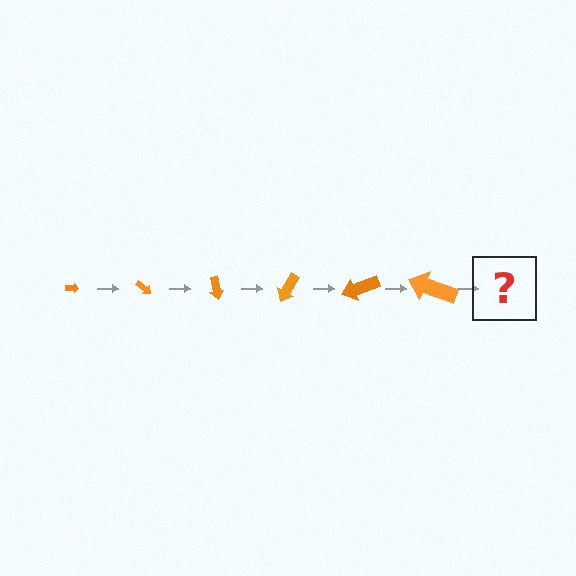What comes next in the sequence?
The next element should be an arrow, larger than the previous one and rotated 240 degrees from the start.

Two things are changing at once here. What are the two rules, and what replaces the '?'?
The two rules are that the arrow grows larger each step and it rotates 40 degrees each step. The '?' should be an arrow, larger than the previous one and rotated 240 degrees from the start.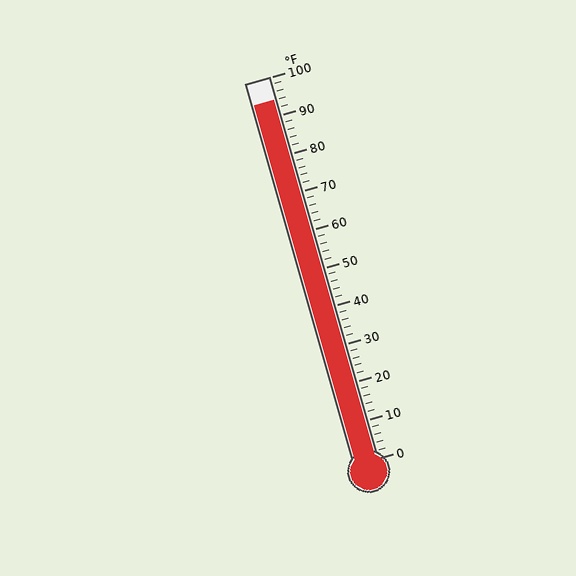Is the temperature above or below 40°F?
The temperature is above 40°F.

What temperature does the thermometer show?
The thermometer shows approximately 94°F.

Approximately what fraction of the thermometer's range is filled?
The thermometer is filled to approximately 95% of its range.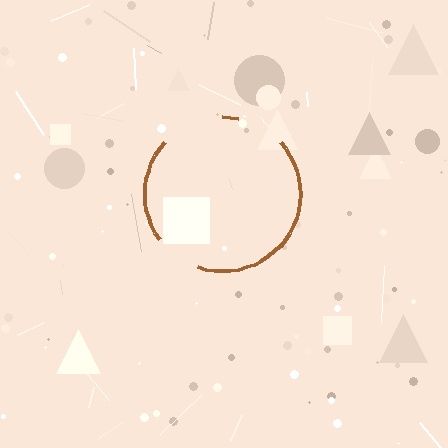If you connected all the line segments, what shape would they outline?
They would outline a circle.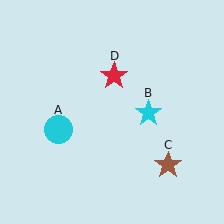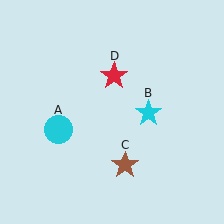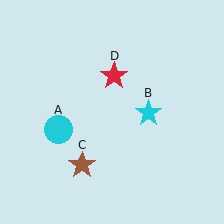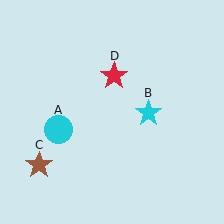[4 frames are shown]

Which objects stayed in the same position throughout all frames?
Cyan circle (object A) and cyan star (object B) and red star (object D) remained stationary.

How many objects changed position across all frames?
1 object changed position: brown star (object C).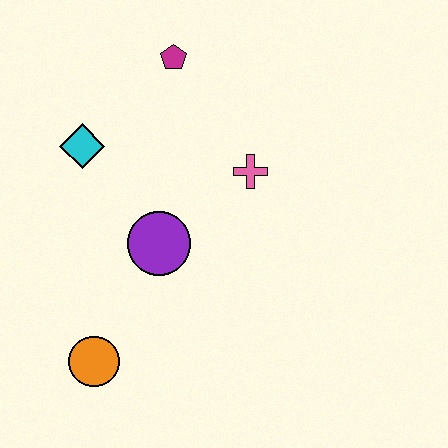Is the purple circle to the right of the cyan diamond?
Yes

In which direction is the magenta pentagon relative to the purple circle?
The magenta pentagon is above the purple circle.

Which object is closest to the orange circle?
The purple circle is closest to the orange circle.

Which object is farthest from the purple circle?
The magenta pentagon is farthest from the purple circle.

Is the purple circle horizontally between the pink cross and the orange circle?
Yes